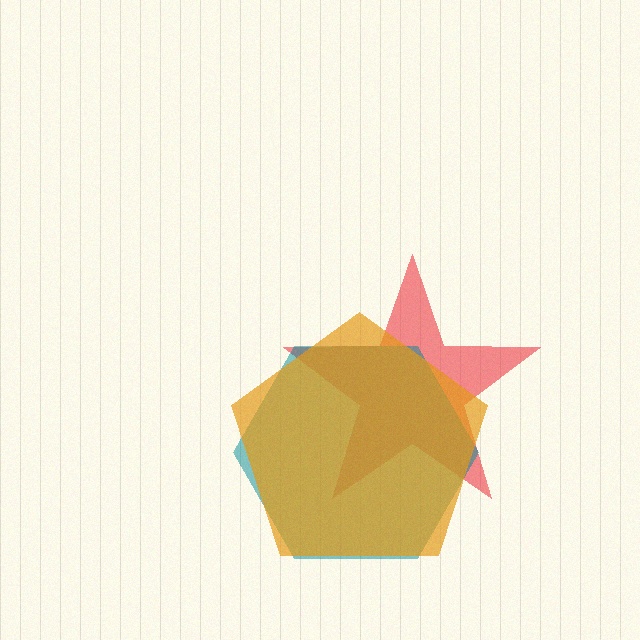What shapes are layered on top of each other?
The layered shapes are: a red star, a teal hexagon, an orange pentagon.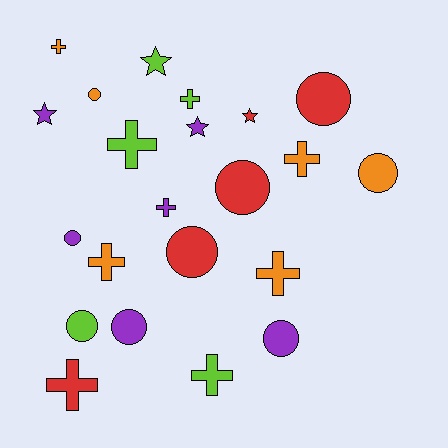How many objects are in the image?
There are 22 objects.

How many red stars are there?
There is 1 red star.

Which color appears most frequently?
Orange, with 6 objects.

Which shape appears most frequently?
Cross, with 9 objects.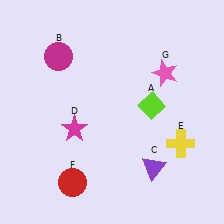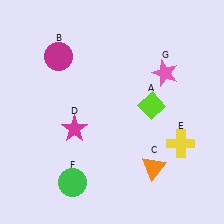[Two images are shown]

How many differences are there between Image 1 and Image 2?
There are 2 differences between the two images.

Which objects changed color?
C changed from purple to orange. F changed from red to green.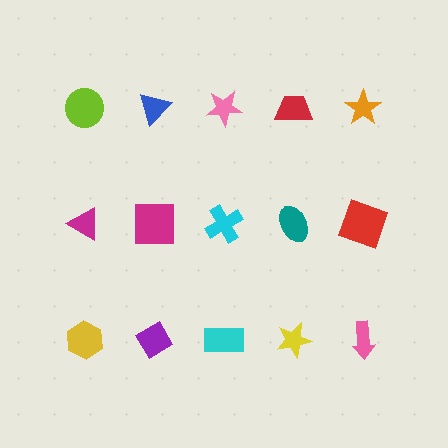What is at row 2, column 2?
A magenta square.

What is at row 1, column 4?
A red trapezoid.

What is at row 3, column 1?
A yellow hexagon.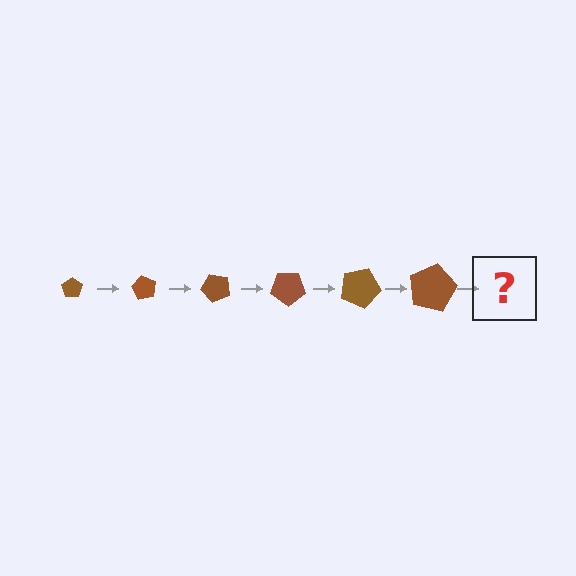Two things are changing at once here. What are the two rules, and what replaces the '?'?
The two rules are that the pentagon grows larger each step and it rotates 60 degrees each step. The '?' should be a pentagon, larger than the previous one and rotated 360 degrees from the start.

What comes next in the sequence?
The next element should be a pentagon, larger than the previous one and rotated 360 degrees from the start.